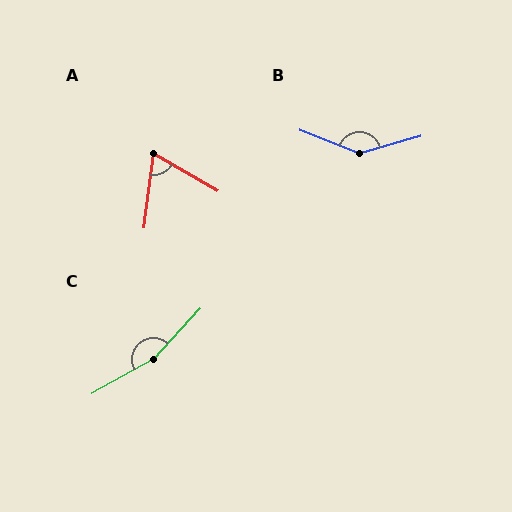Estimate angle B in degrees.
Approximately 142 degrees.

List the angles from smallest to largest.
A (67°), B (142°), C (162°).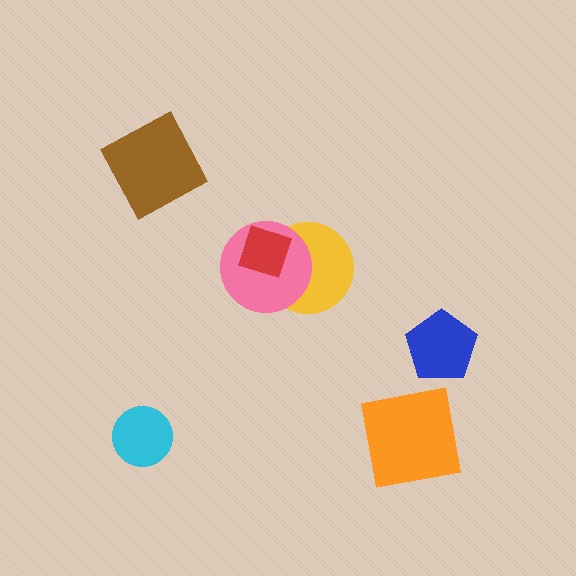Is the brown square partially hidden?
No, no other shape covers it.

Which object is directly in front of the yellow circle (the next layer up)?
The pink circle is directly in front of the yellow circle.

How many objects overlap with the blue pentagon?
0 objects overlap with the blue pentagon.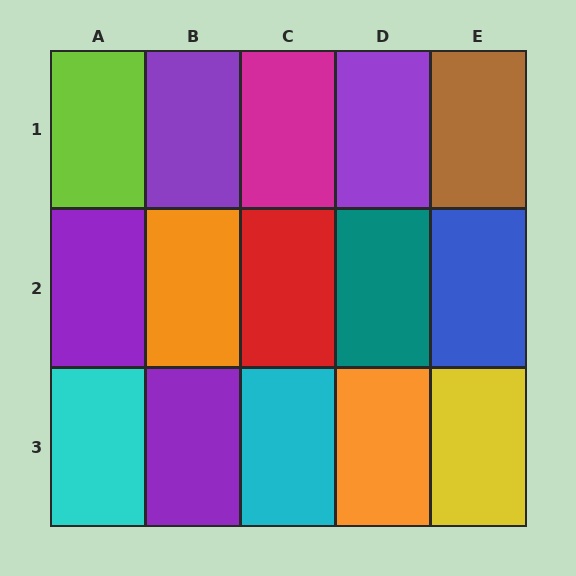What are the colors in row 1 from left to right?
Lime, purple, magenta, purple, brown.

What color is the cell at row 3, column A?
Cyan.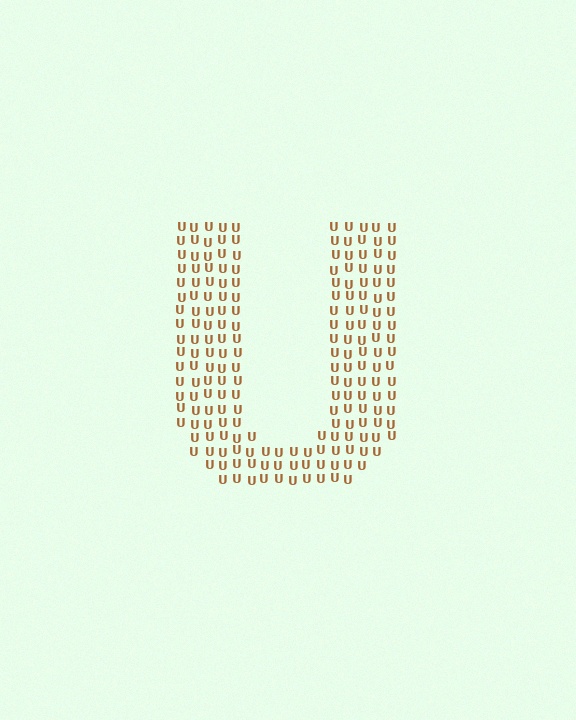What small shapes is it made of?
It is made of small letter U's.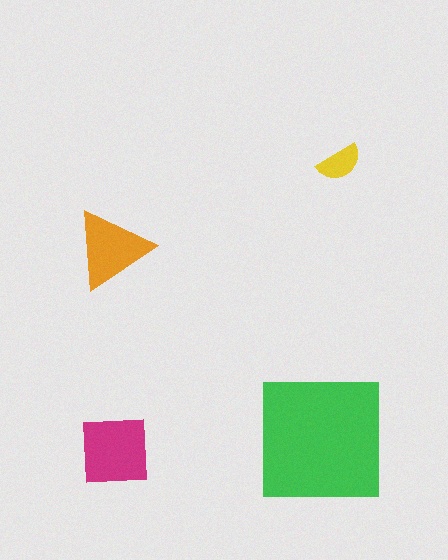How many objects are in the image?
There are 4 objects in the image.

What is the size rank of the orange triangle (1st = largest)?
3rd.